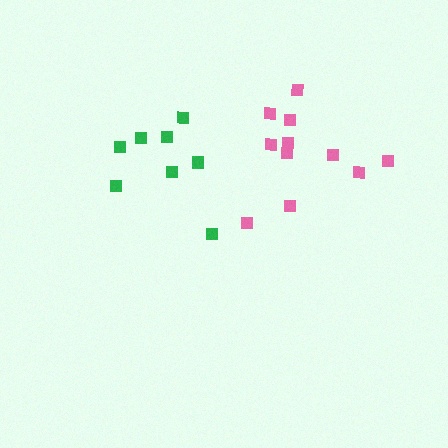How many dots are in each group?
Group 1: 11 dots, Group 2: 8 dots (19 total).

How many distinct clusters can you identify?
There are 2 distinct clusters.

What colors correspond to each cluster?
The clusters are colored: pink, green.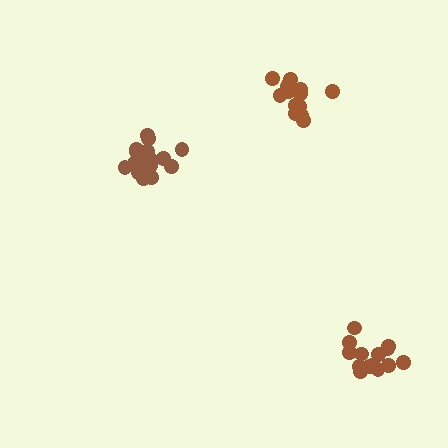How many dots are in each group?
Group 1: 14 dots, Group 2: 14 dots, Group 3: 17 dots (45 total).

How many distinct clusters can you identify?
There are 3 distinct clusters.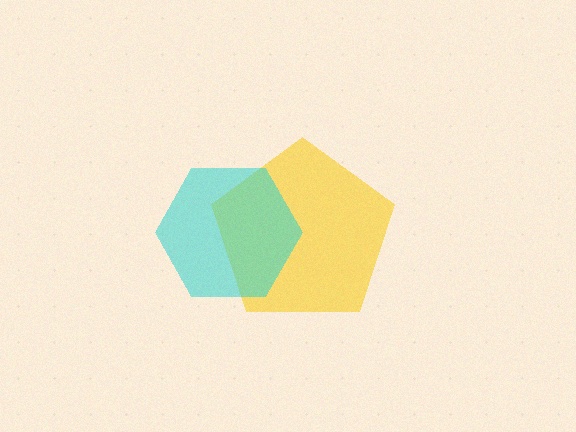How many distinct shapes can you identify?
There are 2 distinct shapes: a yellow pentagon, a cyan hexagon.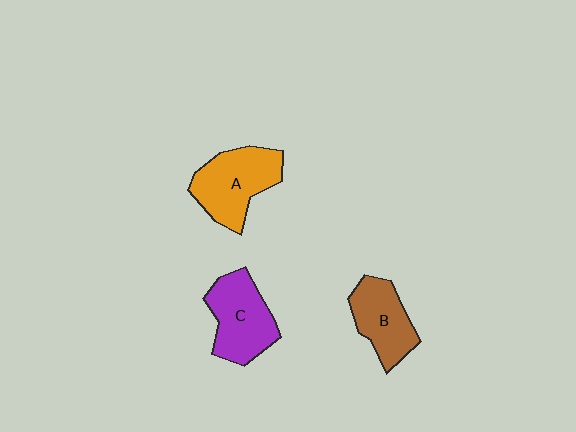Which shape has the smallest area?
Shape B (brown).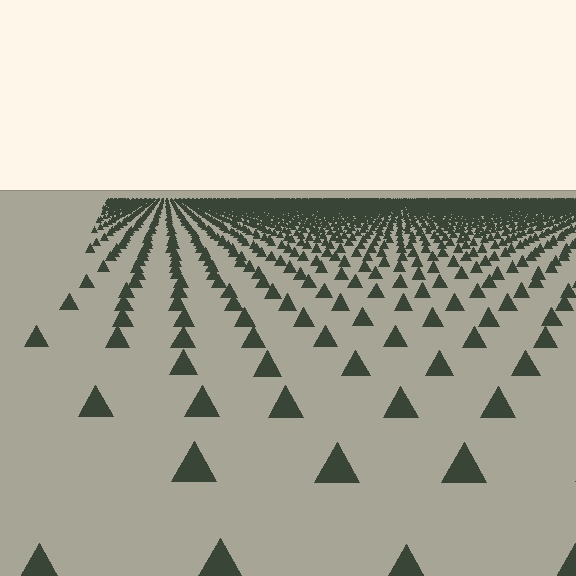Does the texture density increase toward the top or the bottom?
Density increases toward the top.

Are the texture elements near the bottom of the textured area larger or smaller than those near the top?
Larger. Near the bottom, elements are closer to the viewer and appear at a bigger on-screen size.